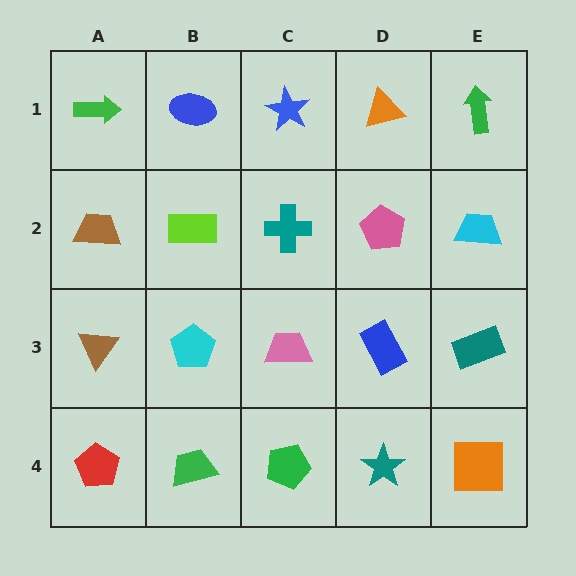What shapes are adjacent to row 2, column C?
A blue star (row 1, column C), a pink trapezoid (row 3, column C), a lime rectangle (row 2, column B), a pink pentagon (row 2, column D).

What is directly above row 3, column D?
A pink pentagon.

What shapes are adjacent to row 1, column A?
A brown trapezoid (row 2, column A), a blue ellipse (row 1, column B).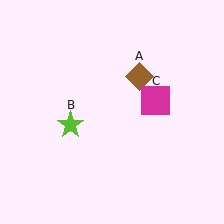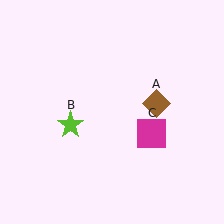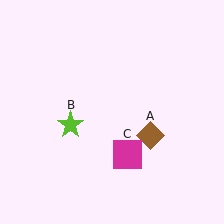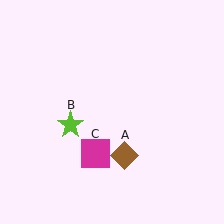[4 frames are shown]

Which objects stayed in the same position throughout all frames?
Lime star (object B) remained stationary.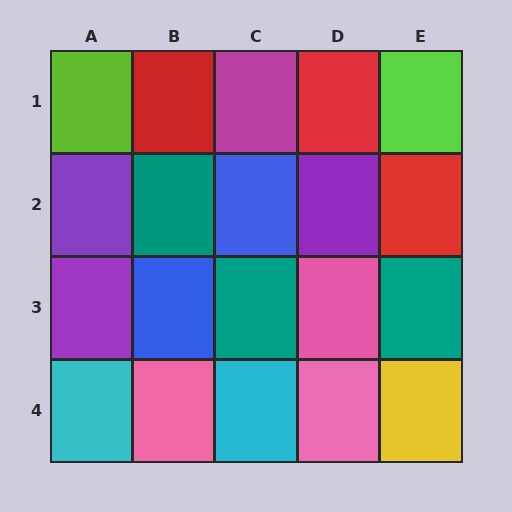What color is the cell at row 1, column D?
Red.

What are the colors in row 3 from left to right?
Purple, blue, teal, pink, teal.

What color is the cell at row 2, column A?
Purple.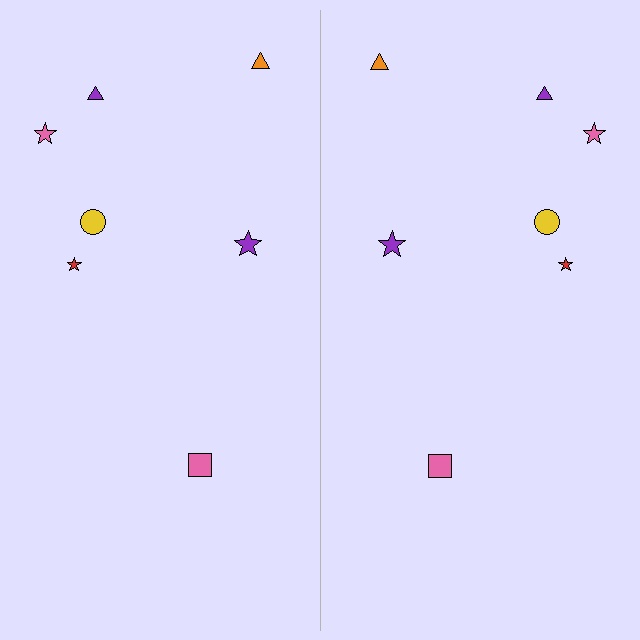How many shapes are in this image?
There are 14 shapes in this image.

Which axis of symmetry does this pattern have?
The pattern has a vertical axis of symmetry running through the center of the image.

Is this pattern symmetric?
Yes, this pattern has bilateral (reflection) symmetry.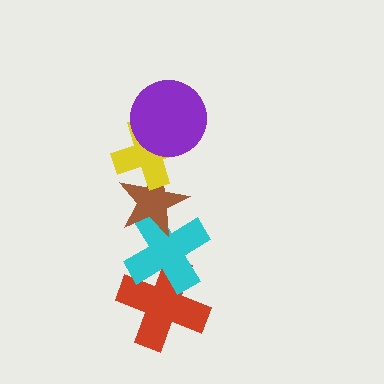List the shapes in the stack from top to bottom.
From top to bottom: the purple circle, the yellow cross, the brown star, the cyan cross, the red cross.